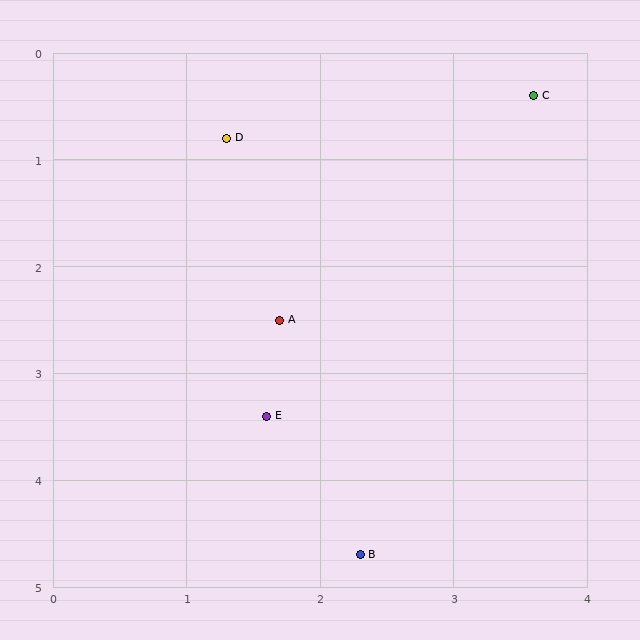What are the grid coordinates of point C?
Point C is at approximately (3.6, 0.4).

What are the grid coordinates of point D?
Point D is at approximately (1.3, 0.8).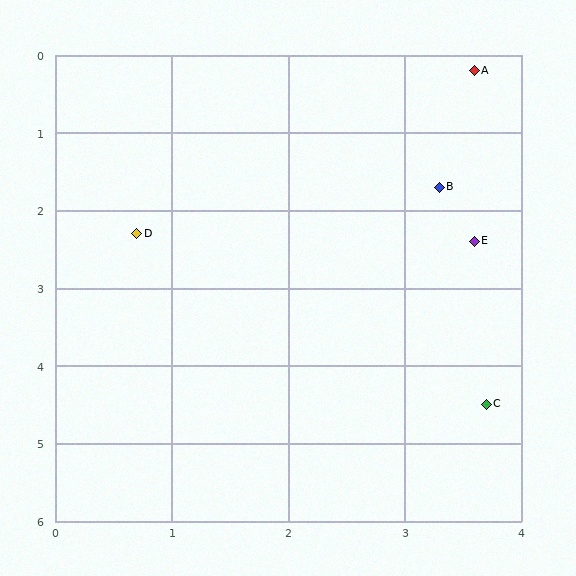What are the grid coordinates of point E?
Point E is at approximately (3.6, 2.4).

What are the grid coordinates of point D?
Point D is at approximately (0.7, 2.3).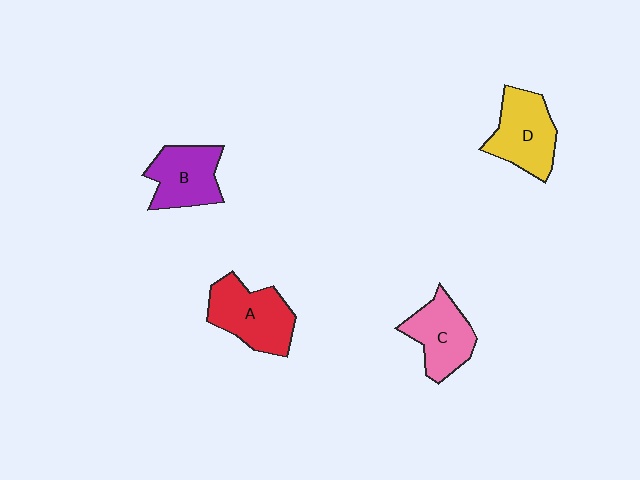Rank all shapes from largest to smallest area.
From largest to smallest: A (red), D (yellow), C (pink), B (purple).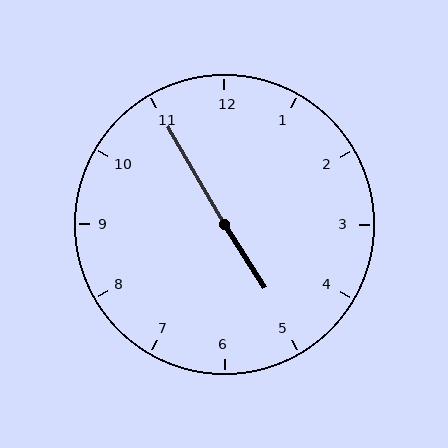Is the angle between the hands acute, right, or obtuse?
It is obtuse.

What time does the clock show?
4:55.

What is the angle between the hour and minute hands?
Approximately 178 degrees.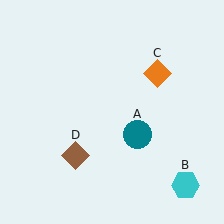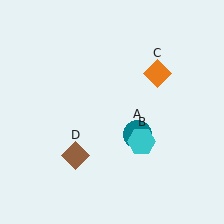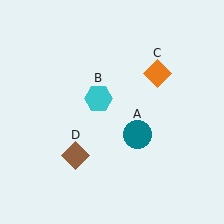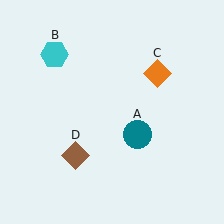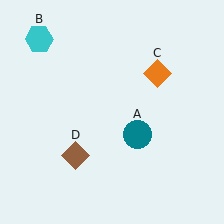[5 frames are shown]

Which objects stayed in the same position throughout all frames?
Teal circle (object A) and orange diamond (object C) and brown diamond (object D) remained stationary.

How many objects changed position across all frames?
1 object changed position: cyan hexagon (object B).